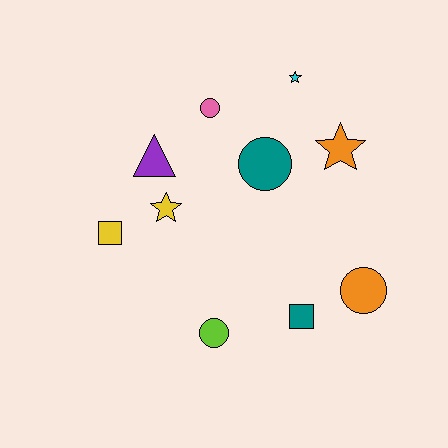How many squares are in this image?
There are 2 squares.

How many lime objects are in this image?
There is 1 lime object.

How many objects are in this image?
There are 10 objects.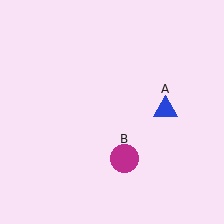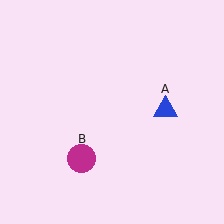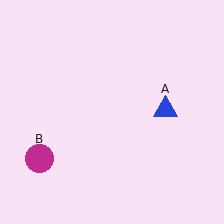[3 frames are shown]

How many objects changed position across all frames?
1 object changed position: magenta circle (object B).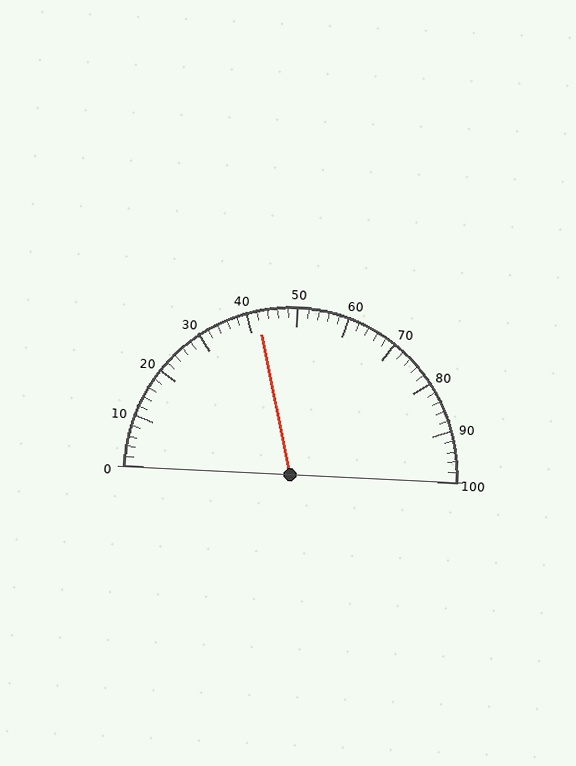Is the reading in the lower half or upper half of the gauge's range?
The reading is in the lower half of the range (0 to 100).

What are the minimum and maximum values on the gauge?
The gauge ranges from 0 to 100.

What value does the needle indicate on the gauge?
The needle indicates approximately 42.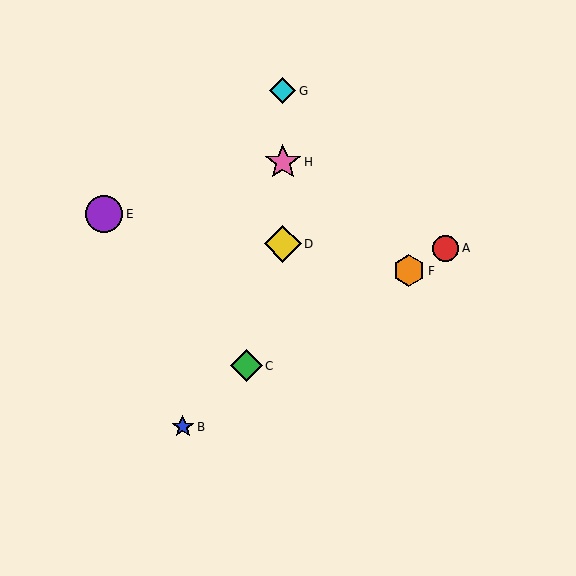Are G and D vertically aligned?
Yes, both are at x≈283.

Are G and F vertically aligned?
No, G is at x≈283 and F is at x≈409.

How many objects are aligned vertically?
3 objects (D, G, H) are aligned vertically.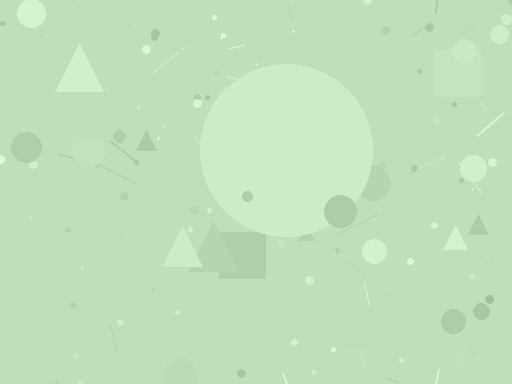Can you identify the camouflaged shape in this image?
The camouflaged shape is a circle.